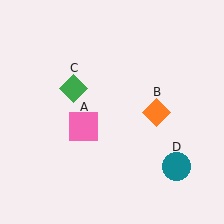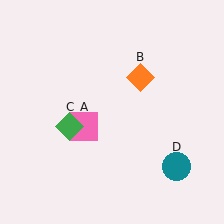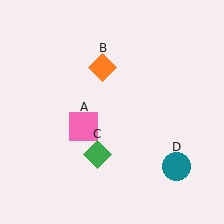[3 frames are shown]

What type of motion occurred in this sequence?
The orange diamond (object B), green diamond (object C) rotated counterclockwise around the center of the scene.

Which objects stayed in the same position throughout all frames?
Pink square (object A) and teal circle (object D) remained stationary.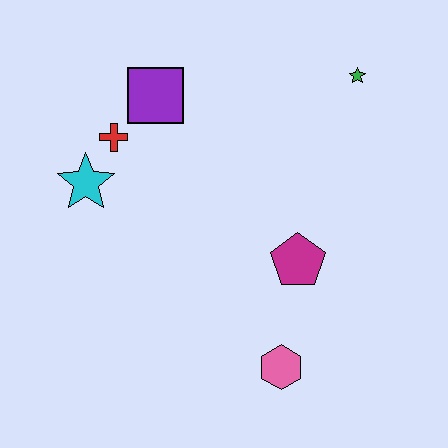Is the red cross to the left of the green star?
Yes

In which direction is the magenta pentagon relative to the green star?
The magenta pentagon is below the green star.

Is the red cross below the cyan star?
No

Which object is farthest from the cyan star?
The green star is farthest from the cyan star.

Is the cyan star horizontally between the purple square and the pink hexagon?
No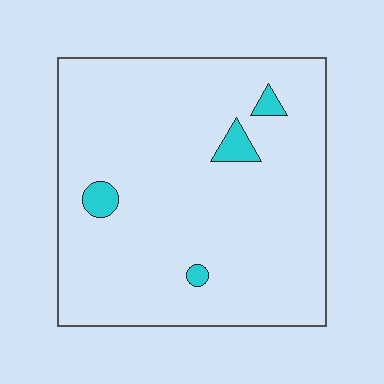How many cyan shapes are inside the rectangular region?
4.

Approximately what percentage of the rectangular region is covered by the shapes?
Approximately 5%.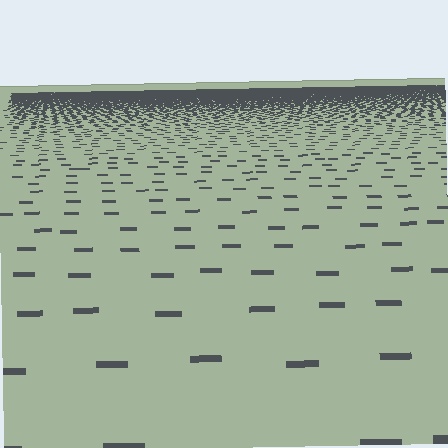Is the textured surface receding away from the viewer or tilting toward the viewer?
The surface is receding away from the viewer. Texture elements get smaller and denser toward the top.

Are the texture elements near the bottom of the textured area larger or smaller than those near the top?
Larger. Near the bottom, elements are closer to the viewer and appear at a bigger on-screen size.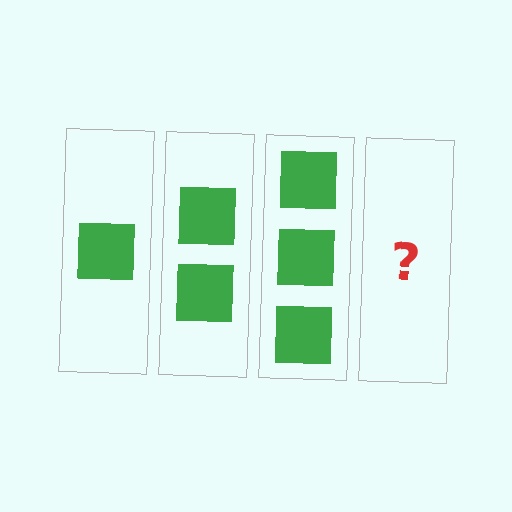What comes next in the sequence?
The next element should be 4 squares.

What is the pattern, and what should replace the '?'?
The pattern is that each step adds one more square. The '?' should be 4 squares.